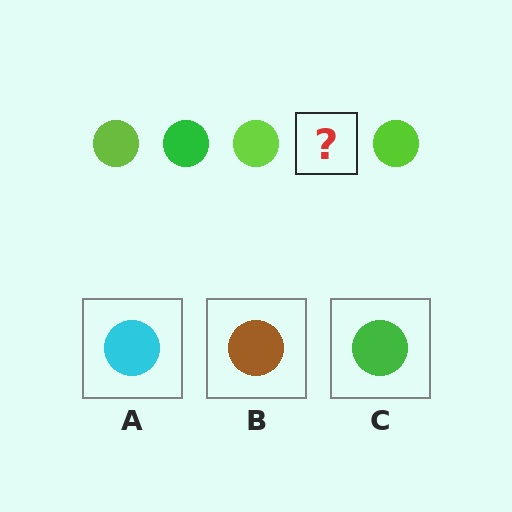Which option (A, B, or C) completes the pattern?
C.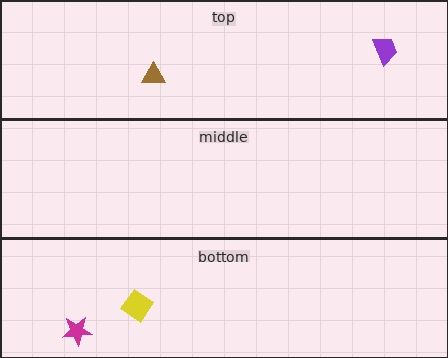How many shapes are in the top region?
2.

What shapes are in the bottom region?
The yellow diamond, the magenta star.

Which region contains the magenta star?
The bottom region.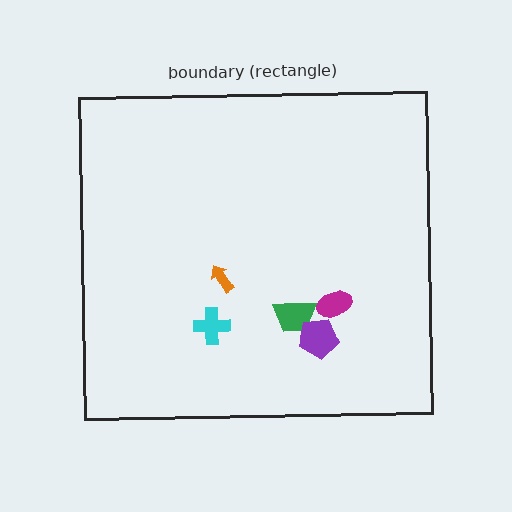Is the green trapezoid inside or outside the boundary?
Inside.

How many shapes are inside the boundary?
5 inside, 0 outside.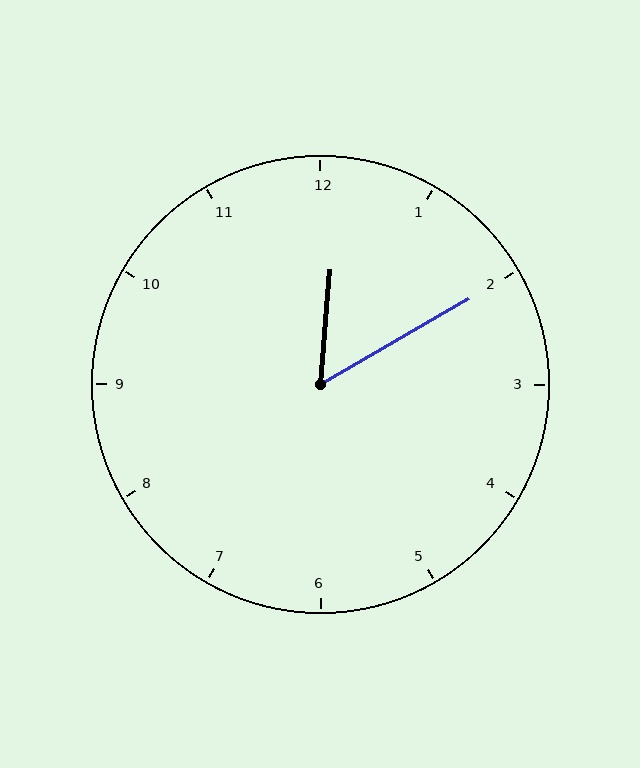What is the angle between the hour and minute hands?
Approximately 55 degrees.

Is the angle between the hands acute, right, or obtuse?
It is acute.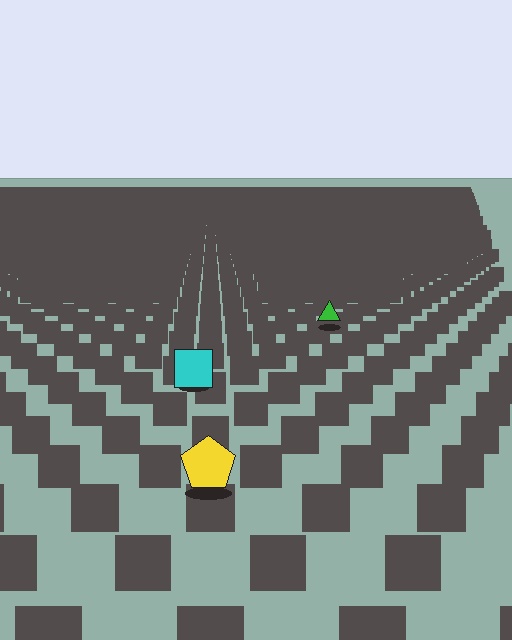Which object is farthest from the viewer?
The green triangle is farthest from the viewer. It appears smaller and the ground texture around it is denser.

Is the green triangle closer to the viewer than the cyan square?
No. The cyan square is closer — you can tell from the texture gradient: the ground texture is coarser near it.